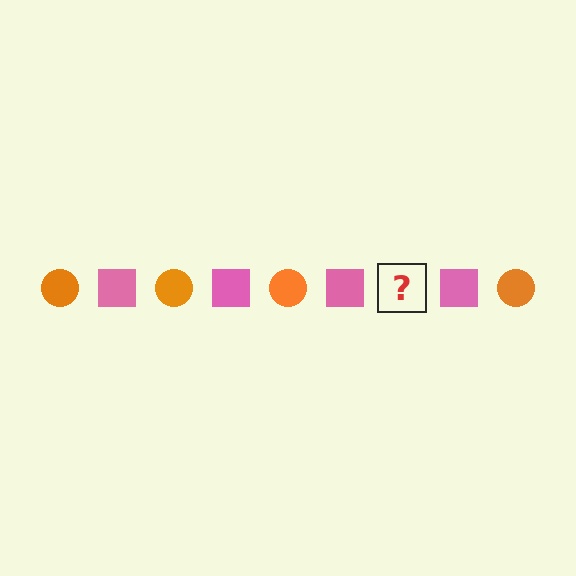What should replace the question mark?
The question mark should be replaced with an orange circle.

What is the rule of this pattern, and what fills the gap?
The rule is that the pattern alternates between orange circle and pink square. The gap should be filled with an orange circle.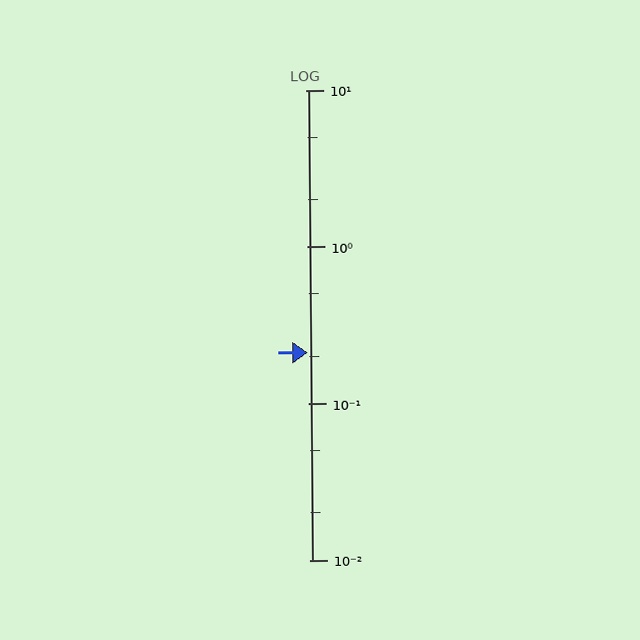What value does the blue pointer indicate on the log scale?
The pointer indicates approximately 0.21.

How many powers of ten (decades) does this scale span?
The scale spans 3 decades, from 0.01 to 10.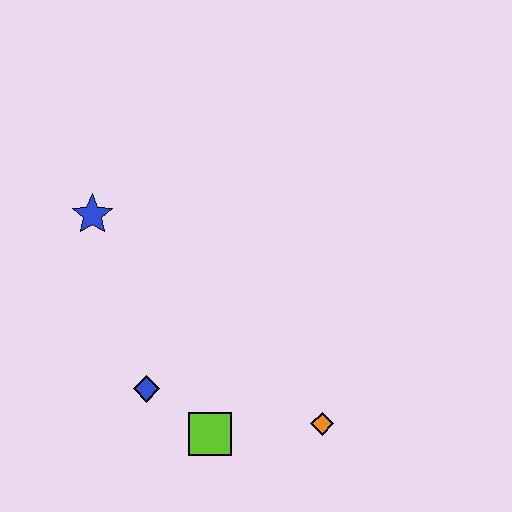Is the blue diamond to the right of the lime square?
No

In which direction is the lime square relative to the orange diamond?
The lime square is to the left of the orange diamond.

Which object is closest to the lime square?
The blue diamond is closest to the lime square.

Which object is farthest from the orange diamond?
The blue star is farthest from the orange diamond.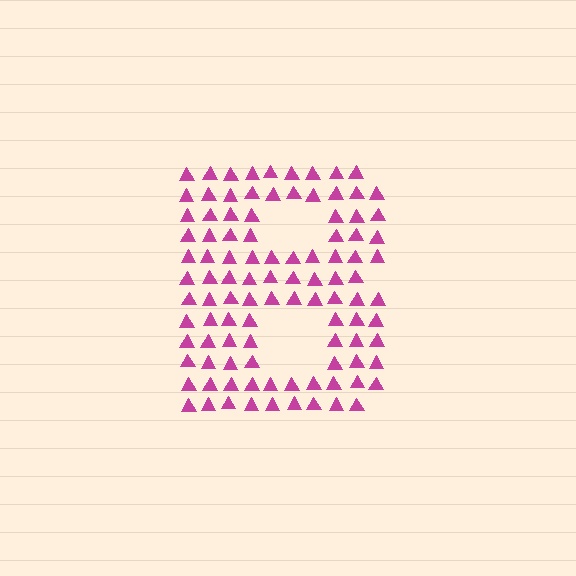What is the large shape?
The large shape is the letter B.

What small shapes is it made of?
It is made of small triangles.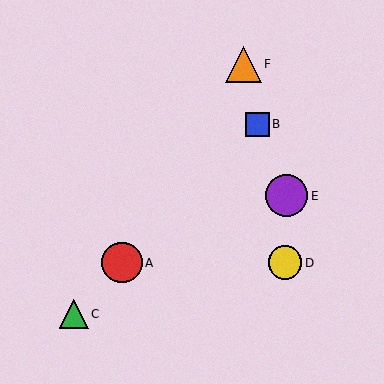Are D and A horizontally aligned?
Yes, both are at y≈263.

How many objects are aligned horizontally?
2 objects (A, D) are aligned horizontally.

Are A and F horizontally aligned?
No, A is at y≈263 and F is at y≈64.